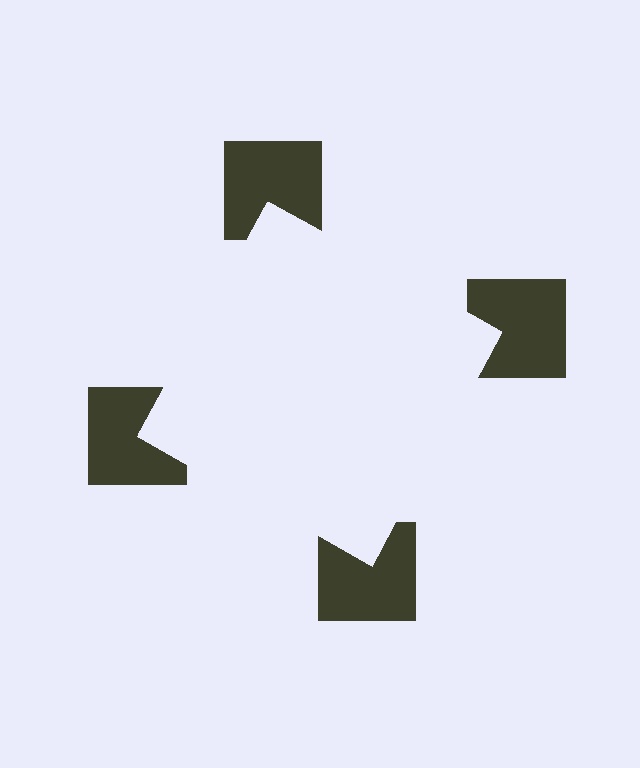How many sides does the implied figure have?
4 sides.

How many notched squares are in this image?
There are 4 — one at each vertex of the illusory square.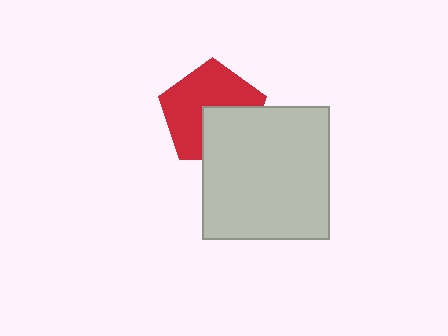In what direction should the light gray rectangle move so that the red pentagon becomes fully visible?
The light gray rectangle should move toward the lower-right. That is the shortest direction to clear the overlap and leave the red pentagon fully visible.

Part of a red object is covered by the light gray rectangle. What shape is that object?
It is a pentagon.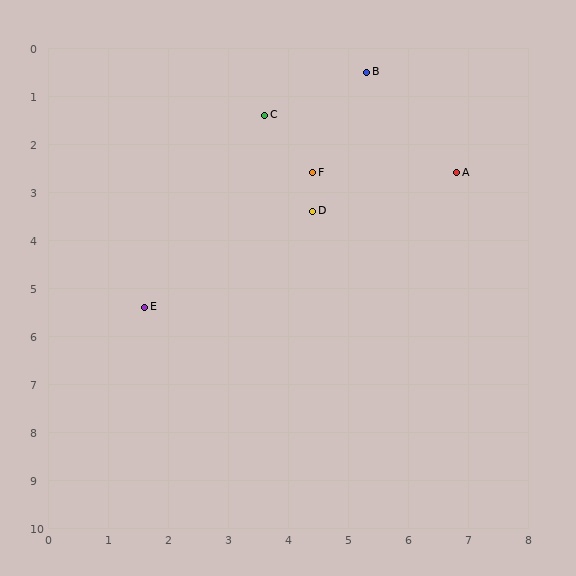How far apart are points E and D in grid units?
Points E and D are about 3.4 grid units apart.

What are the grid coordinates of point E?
Point E is at approximately (1.6, 5.4).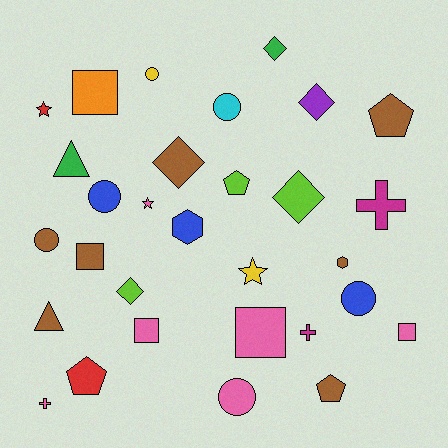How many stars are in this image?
There are 3 stars.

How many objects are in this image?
There are 30 objects.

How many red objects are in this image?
There are 2 red objects.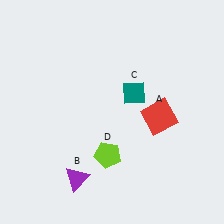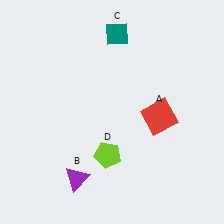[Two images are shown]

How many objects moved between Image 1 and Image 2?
1 object moved between the two images.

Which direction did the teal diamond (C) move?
The teal diamond (C) moved up.